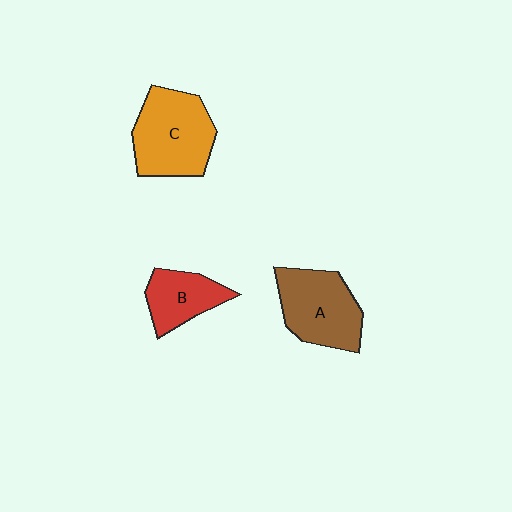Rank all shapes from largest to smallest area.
From largest to smallest: C (orange), A (brown), B (red).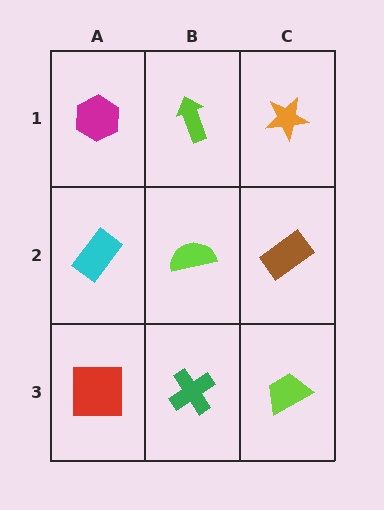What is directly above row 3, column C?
A brown rectangle.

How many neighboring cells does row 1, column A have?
2.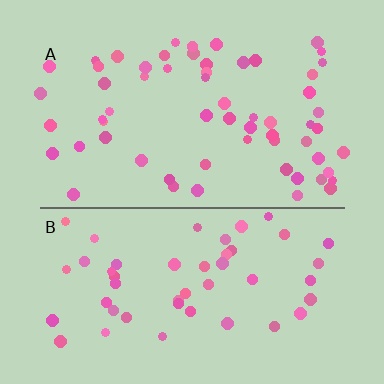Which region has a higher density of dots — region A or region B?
A (the top).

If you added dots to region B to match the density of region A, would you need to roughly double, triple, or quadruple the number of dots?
Approximately double.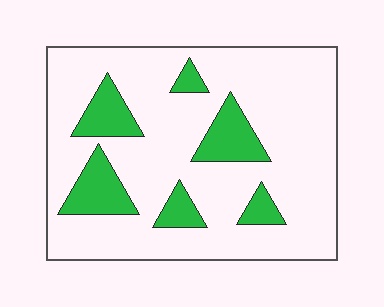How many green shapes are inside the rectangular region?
6.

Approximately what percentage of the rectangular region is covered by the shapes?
Approximately 20%.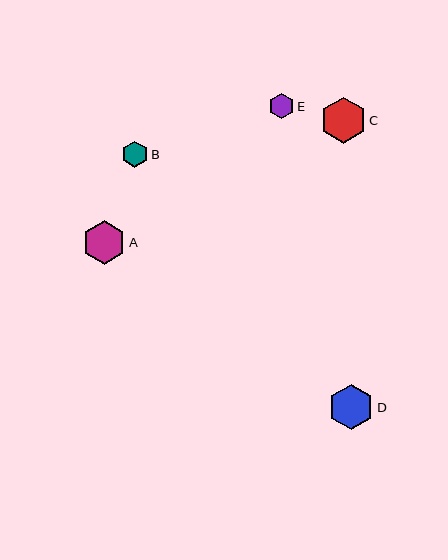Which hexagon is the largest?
Hexagon C is the largest with a size of approximately 46 pixels.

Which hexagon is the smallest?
Hexagon E is the smallest with a size of approximately 25 pixels.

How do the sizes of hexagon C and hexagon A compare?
Hexagon C and hexagon A are approximately the same size.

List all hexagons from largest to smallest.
From largest to smallest: C, D, A, B, E.